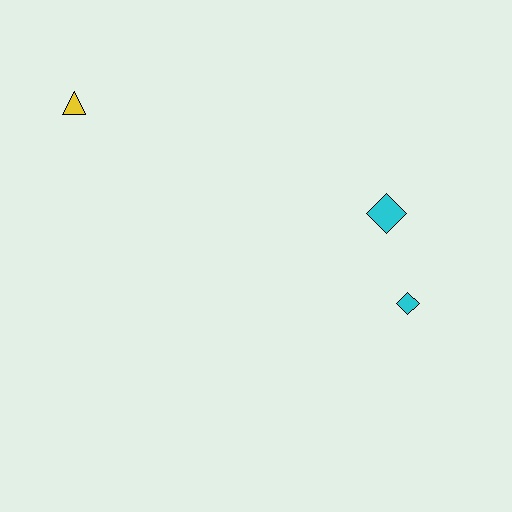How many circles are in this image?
There are no circles.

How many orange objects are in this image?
There are no orange objects.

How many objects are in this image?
There are 3 objects.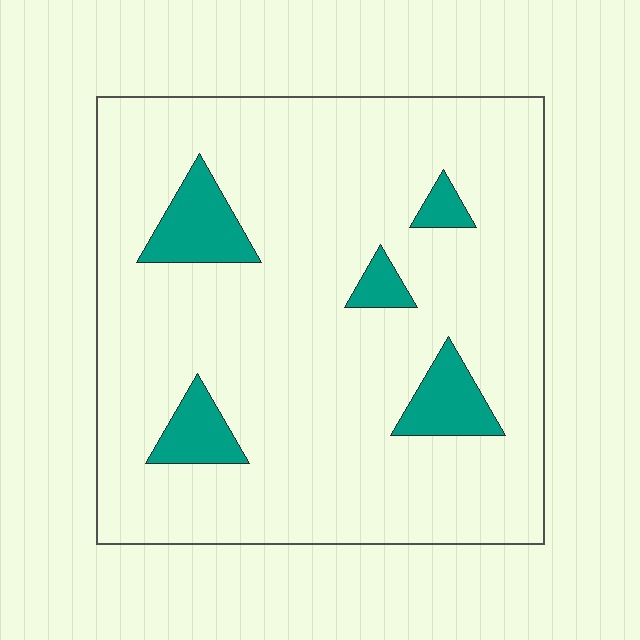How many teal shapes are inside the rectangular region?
5.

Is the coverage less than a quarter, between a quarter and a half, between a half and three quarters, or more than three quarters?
Less than a quarter.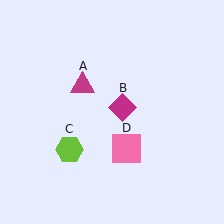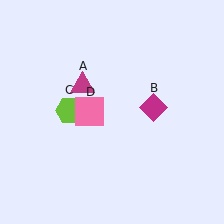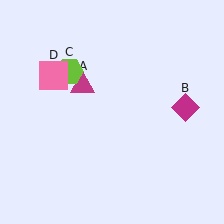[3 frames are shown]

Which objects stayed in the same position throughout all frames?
Magenta triangle (object A) remained stationary.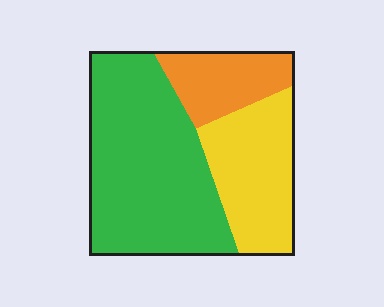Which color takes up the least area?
Orange, at roughly 15%.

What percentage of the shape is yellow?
Yellow takes up about one quarter (1/4) of the shape.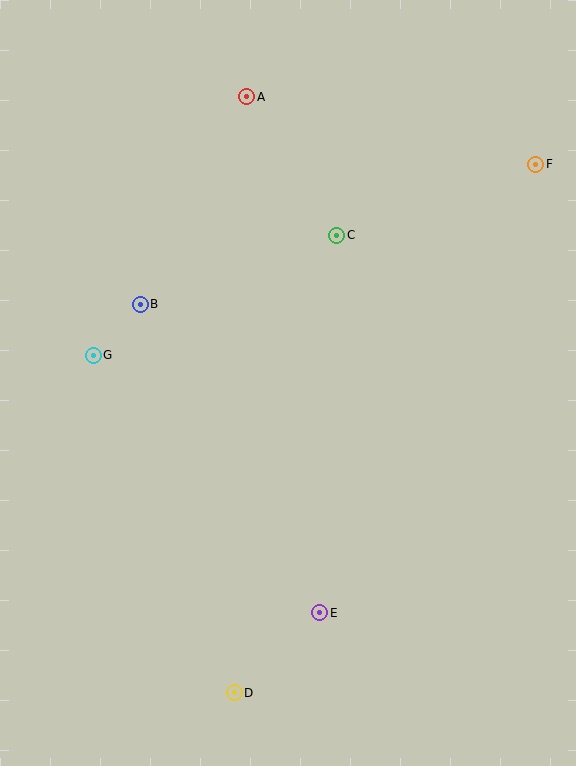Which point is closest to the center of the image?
Point C at (337, 235) is closest to the center.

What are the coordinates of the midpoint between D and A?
The midpoint between D and A is at (241, 395).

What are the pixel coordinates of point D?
Point D is at (234, 693).